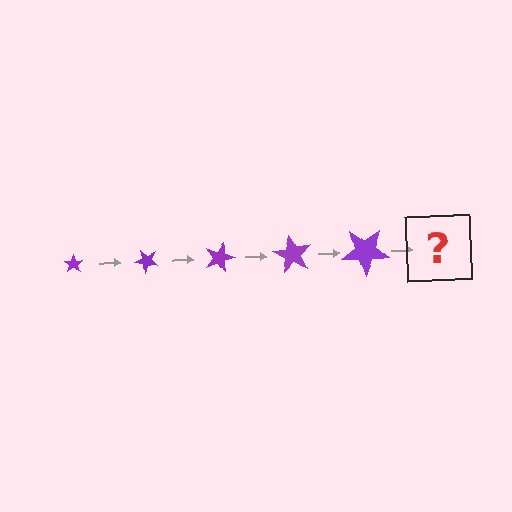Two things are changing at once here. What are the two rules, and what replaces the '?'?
The two rules are that the star grows larger each step and it rotates 45 degrees each step. The '?' should be a star, larger than the previous one and rotated 225 degrees from the start.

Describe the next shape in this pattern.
It should be a star, larger than the previous one and rotated 225 degrees from the start.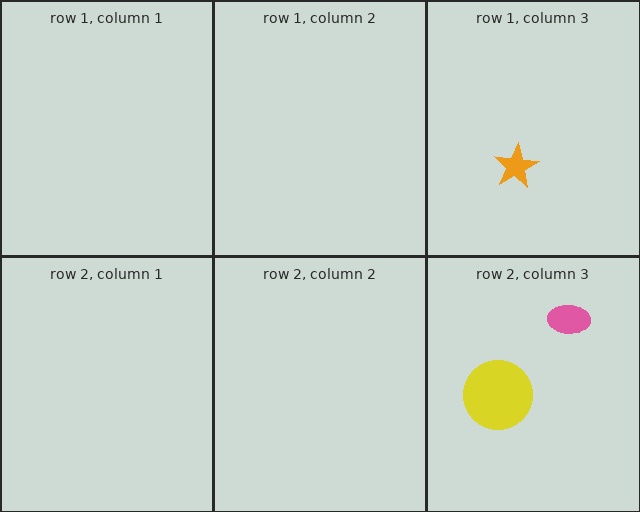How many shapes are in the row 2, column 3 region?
2.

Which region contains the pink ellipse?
The row 2, column 3 region.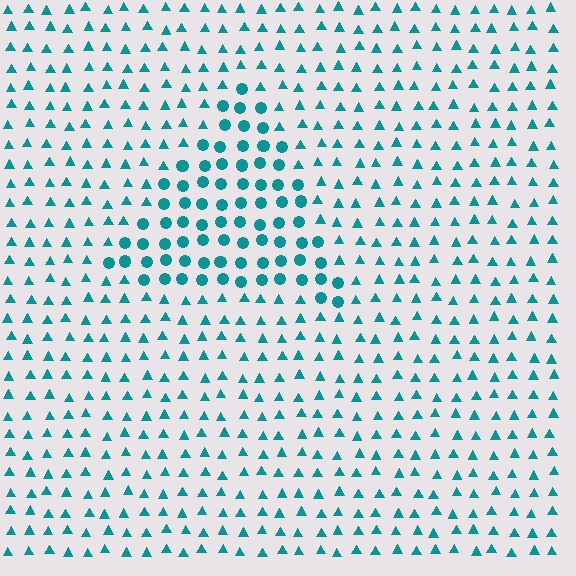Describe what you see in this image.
The image is filled with small teal elements arranged in a uniform grid. A triangle-shaped region contains circles, while the surrounding area contains triangles. The boundary is defined purely by the change in element shape.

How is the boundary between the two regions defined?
The boundary is defined by a change in element shape: circles inside vs. triangles outside. All elements share the same color and spacing.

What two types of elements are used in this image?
The image uses circles inside the triangle region and triangles outside it.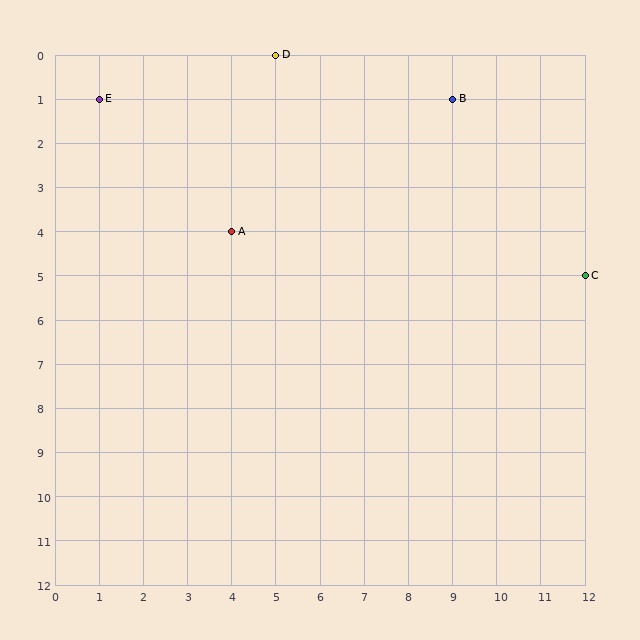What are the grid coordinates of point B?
Point B is at grid coordinates (9, 1).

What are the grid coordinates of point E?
Point E is at grid coordinates (1, 1).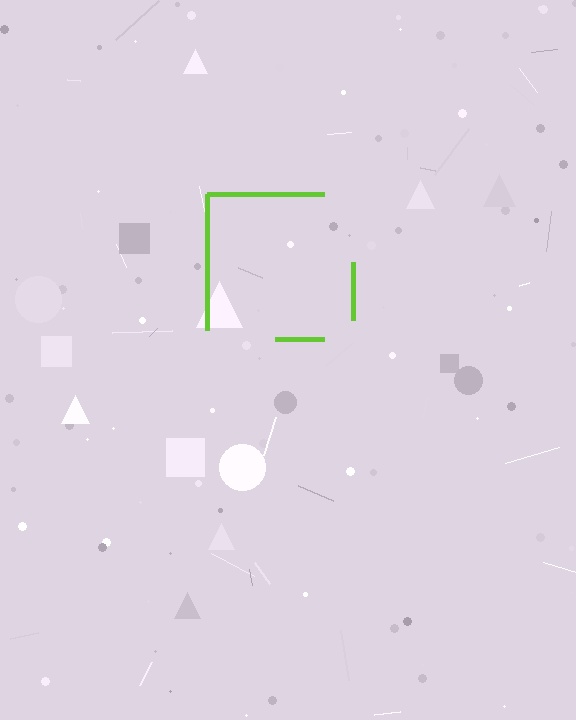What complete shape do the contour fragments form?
The contour fragments form a square.